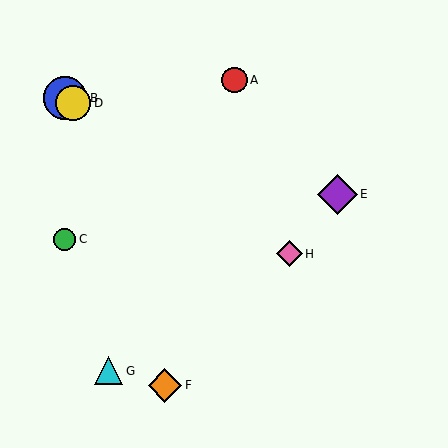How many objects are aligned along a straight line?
3 objects (B, D, H) are aligned along a straight line.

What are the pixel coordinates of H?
Object H is at (289, 254).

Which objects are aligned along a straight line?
Objects B, D, H are aligned along a straight line.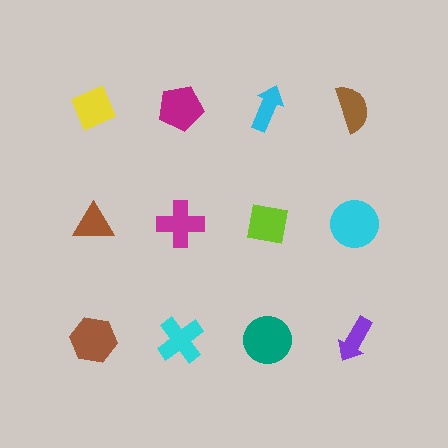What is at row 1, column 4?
A brown semicircle.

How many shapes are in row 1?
4 shapes.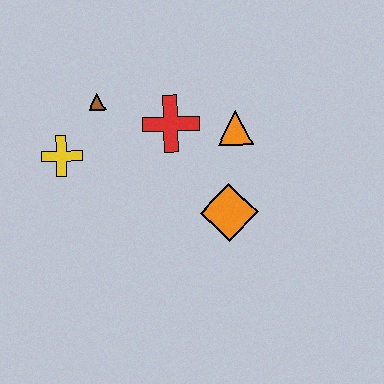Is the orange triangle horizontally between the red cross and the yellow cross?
No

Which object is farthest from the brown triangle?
The orange diamond is farthest from the brown triangle.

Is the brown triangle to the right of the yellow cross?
Yes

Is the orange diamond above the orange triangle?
No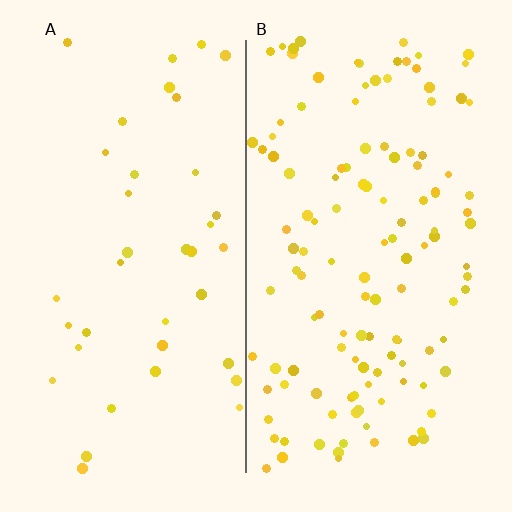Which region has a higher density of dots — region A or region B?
B (the right).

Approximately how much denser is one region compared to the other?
Approximately 3.3× — region B over region A.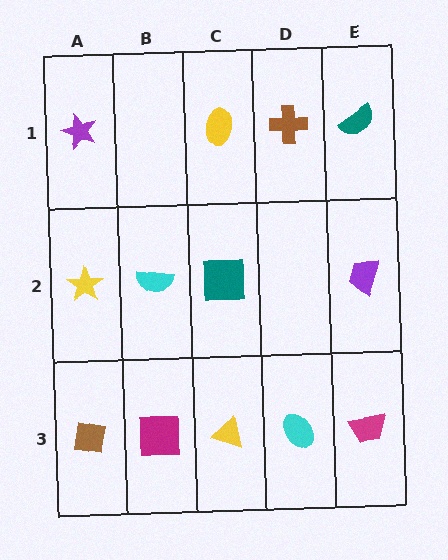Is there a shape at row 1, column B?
No, that cell is empty.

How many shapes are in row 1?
4 shapes.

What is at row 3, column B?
A magenta square.